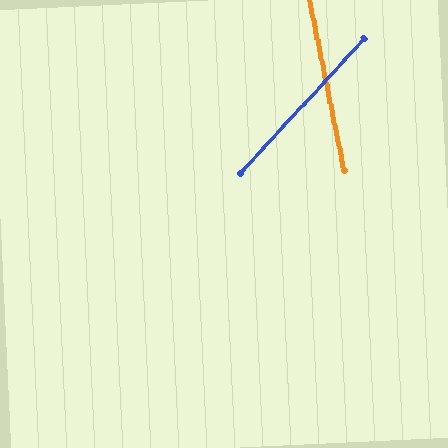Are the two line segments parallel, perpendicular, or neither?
Neither parallel nor perpendicular — they differ by about 54°.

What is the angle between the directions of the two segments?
Approximately 54 degrees.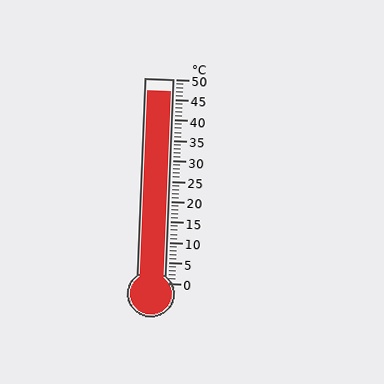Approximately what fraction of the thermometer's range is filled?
The thermometer is filled to approximately 95% of its range.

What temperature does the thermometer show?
The thermometer shows approximately 47°C.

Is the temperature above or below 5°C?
The temperature is above 5°C.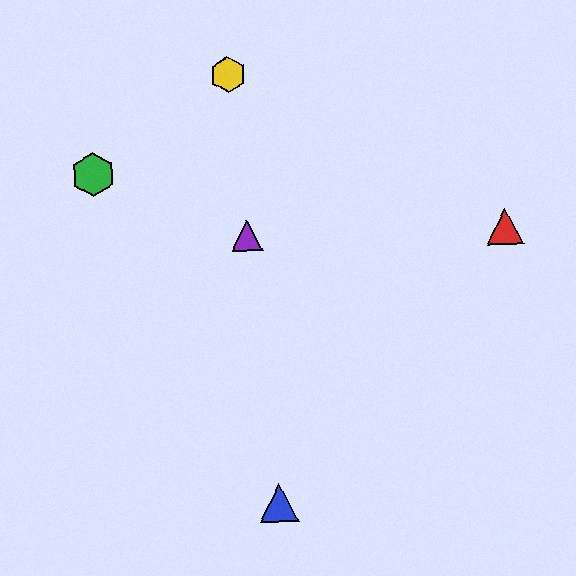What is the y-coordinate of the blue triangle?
The blue triangle is at y≈503.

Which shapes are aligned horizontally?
The red triangle, the purple triangle are aligned horizontally.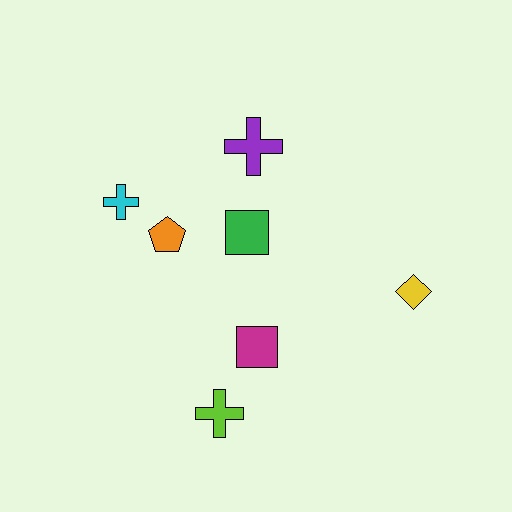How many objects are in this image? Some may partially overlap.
There are 7 objects.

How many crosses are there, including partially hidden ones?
There are 3 crosses.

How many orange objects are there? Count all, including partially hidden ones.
There is 1 orange object.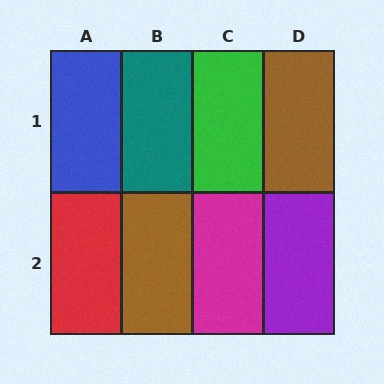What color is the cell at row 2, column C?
Magenta.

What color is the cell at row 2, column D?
Purple.